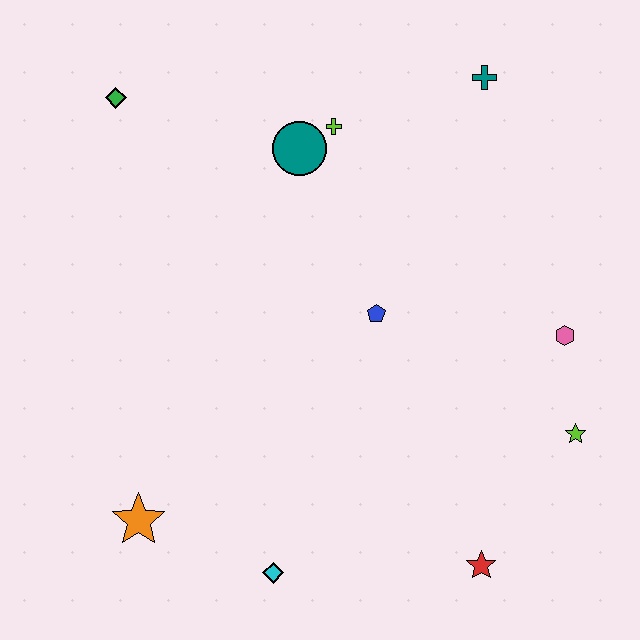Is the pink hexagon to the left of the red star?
No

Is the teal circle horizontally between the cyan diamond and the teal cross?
Yes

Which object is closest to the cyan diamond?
The orange star is closest to the cyan diamond.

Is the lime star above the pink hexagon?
No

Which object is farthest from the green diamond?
The red star is farthest from the green diamond.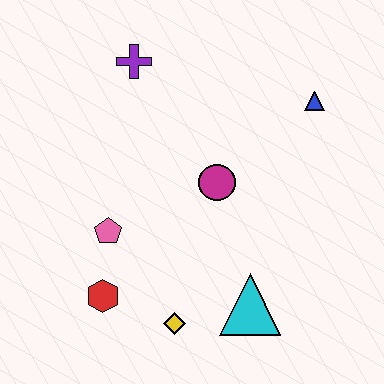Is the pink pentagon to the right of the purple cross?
No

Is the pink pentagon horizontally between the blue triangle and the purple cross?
No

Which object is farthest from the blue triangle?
The red hexagon is farthest from the blue triangle.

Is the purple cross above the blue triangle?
Yes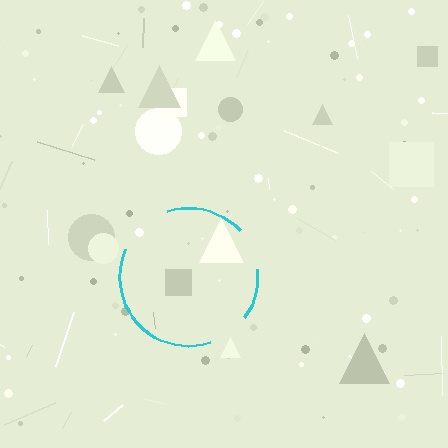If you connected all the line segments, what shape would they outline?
They would outline a circle.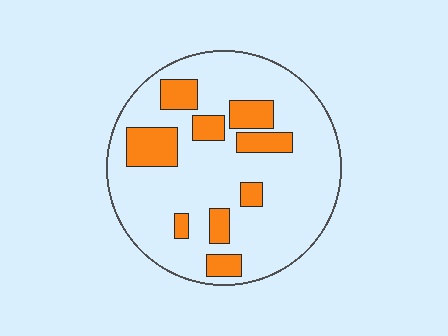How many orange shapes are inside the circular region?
9.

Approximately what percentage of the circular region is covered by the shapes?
Approximately 20%.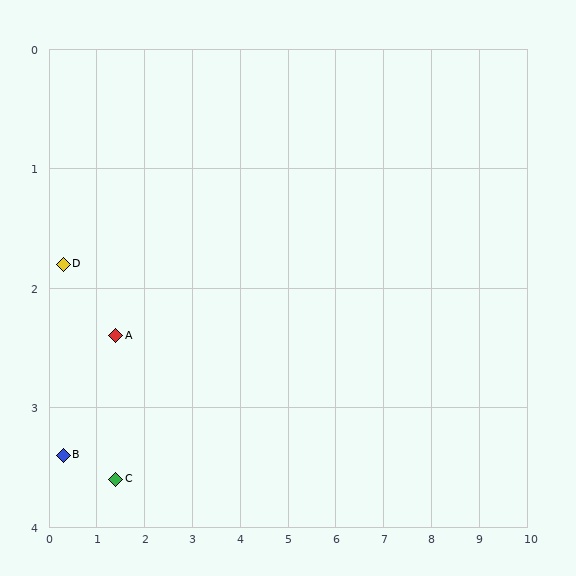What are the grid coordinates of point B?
Point B is at approximately (0.3, 3.4).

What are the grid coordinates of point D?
Point D is at approximately (0.3, 1.8).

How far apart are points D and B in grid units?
Points D and B are about 1.6 grid units apart.